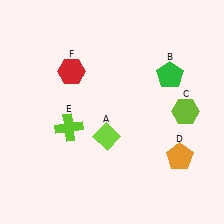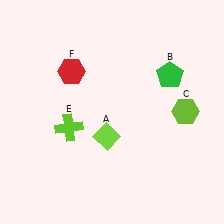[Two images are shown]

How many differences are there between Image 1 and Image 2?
There is 1 difference between the two images.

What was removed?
The orange pentagon (D) was removed in Image 2.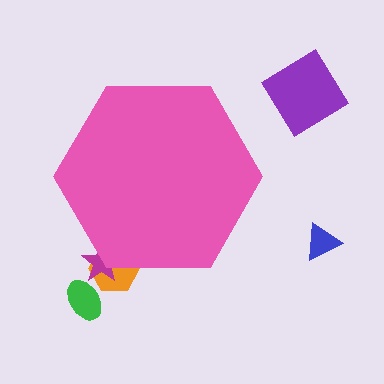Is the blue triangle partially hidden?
No, the blue triangle is fully visible.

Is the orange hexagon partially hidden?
Yes, the orange hexagon is partially hidden behind the pink hexagon.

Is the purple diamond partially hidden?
No, the purple diamond is fully visible.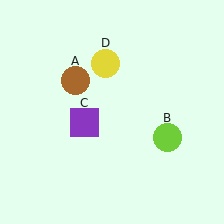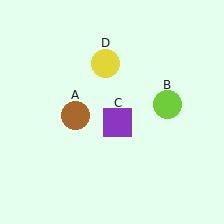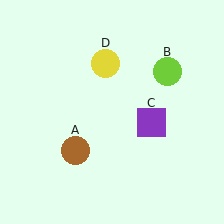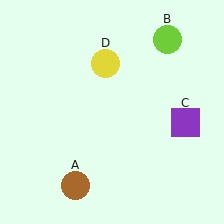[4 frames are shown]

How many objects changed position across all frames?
3 objects changed position: brown circle (object A), lime circle (object B), purple square (object C).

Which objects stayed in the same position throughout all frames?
Yellow circle (object D) remained stationary.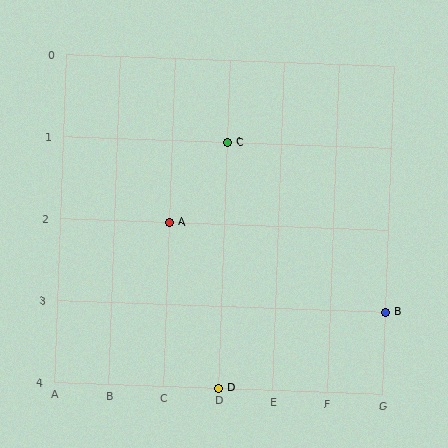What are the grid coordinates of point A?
Point A is at grid coordinates (C, 2).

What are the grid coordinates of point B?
Point B is at grid coordinates (G, 3).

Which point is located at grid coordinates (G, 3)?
Point B is at (G, 3).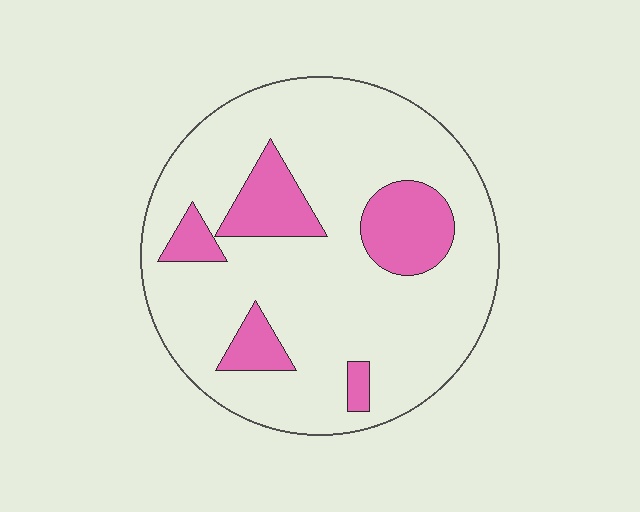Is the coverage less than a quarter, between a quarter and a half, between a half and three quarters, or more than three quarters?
Less than a quarter.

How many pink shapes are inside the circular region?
5.